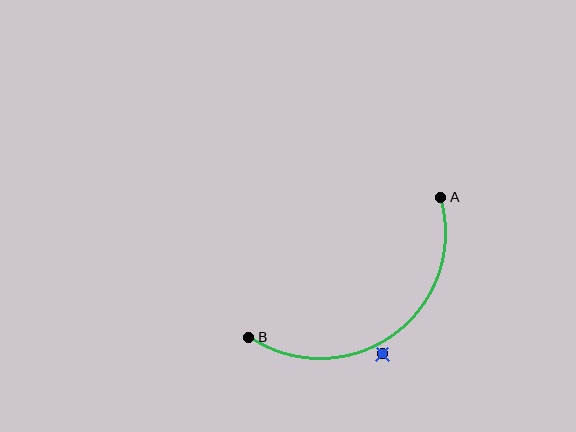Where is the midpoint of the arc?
The arc midpoint is the point on the curve farthest from the straight line joining A and B. It sits below and to the right of that line.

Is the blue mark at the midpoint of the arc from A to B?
No — the blue mark does not lie on the arc at all. It sits slightly outside the curve.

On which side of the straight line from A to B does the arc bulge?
The arc bulges below and to the right of the straight line connecting A and B.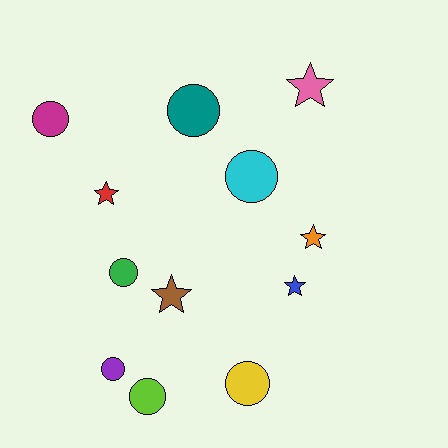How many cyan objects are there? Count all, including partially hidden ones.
There is 1 cyan object.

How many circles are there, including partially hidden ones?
There are 7 circles.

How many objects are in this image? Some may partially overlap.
There are 12 objects.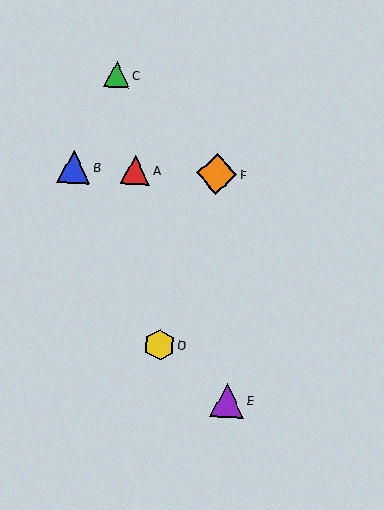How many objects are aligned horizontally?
3 objects (A, B, F) are aligned horizontally.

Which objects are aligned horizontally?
Objects A, B, F are aligned horizontally.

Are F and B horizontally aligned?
Yes, both are at y≈174.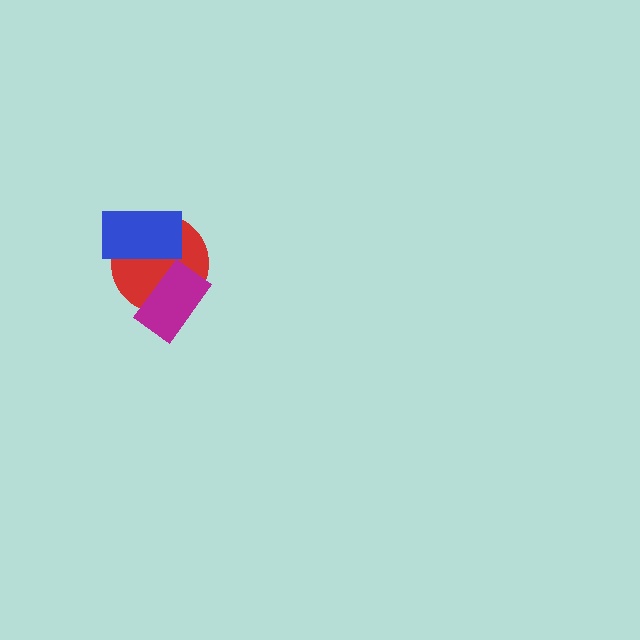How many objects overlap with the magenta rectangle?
1 object overlaps with the magenta rectangle.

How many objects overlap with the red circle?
2 objects overlap with the red circle.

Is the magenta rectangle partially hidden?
No, no other shape covers it.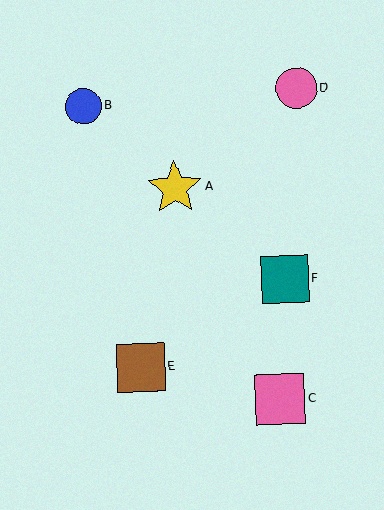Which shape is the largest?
The yellow star (labeled A) is the largest.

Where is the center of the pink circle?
The center of the pink circle is at (296, 88).